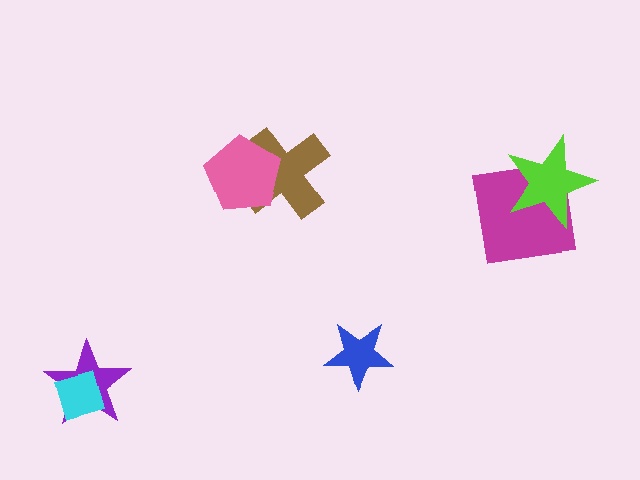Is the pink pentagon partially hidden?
No, no other shape covers it.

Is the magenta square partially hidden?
Yes, it is partially covered by another shape.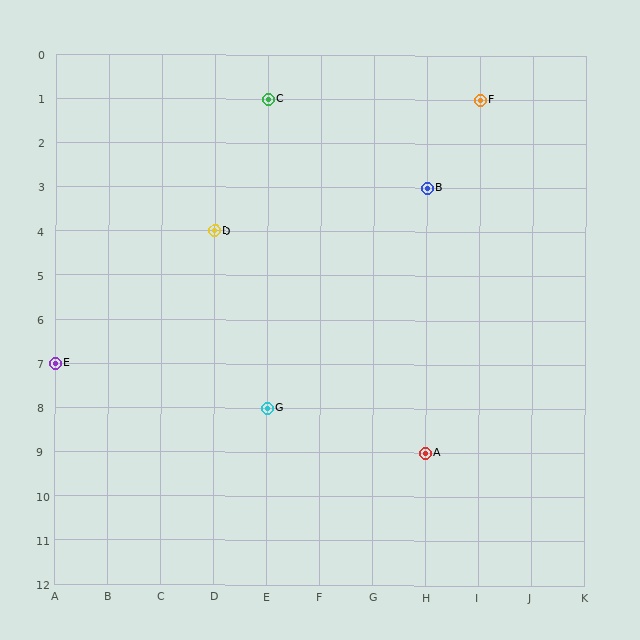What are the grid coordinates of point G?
Point G is at grid coordinates (E, 8).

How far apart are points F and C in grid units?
Points F and C are 4 columns apart.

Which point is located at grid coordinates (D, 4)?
Point D is at (D, 4).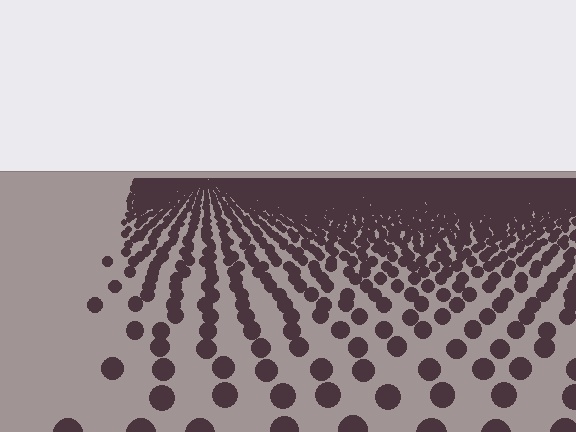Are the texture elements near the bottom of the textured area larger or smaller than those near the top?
Larger. Near the bottom, elements are closer to the viewer and appear at a bigger on-screen size.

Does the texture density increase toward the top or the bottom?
Density increases toward the top.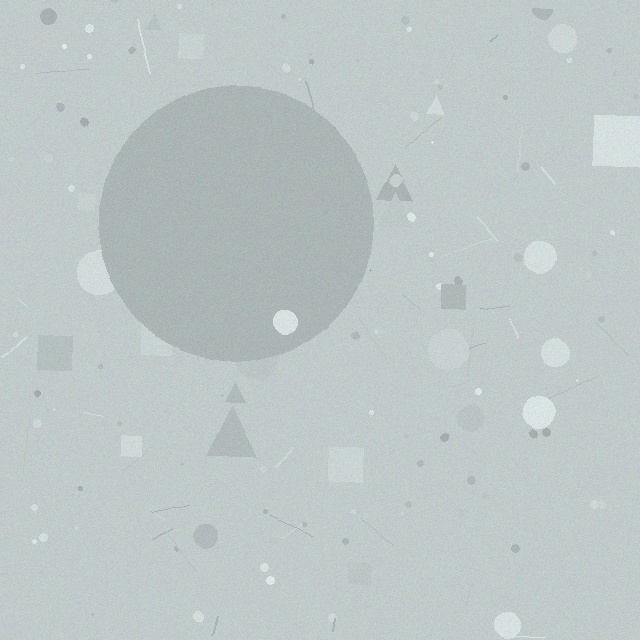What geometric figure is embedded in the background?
A circle is embedded in the background.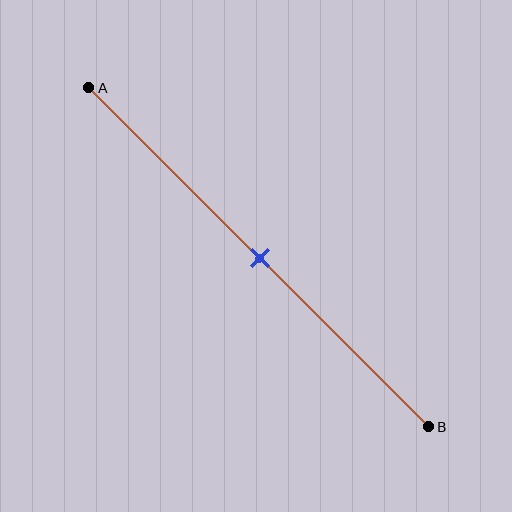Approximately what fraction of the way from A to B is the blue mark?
The blue mark is approximately 50% of the way from A to B.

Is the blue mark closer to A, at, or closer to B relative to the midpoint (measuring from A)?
The blue mark is approximately at the midpoint of segment AB.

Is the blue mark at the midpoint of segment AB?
Yes, the mark is approximately at the midpoint.